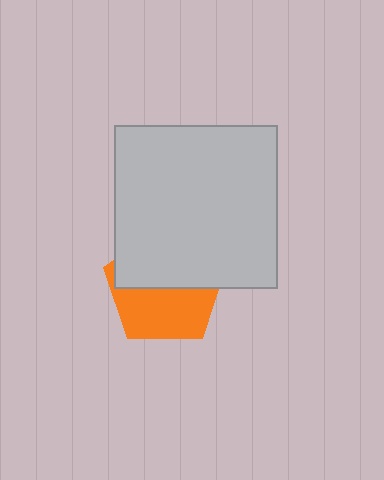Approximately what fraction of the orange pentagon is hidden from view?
Roughly 51% of the orange pentagon is hidden behind the light gray square.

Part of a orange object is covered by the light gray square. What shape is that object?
It is a pentagon.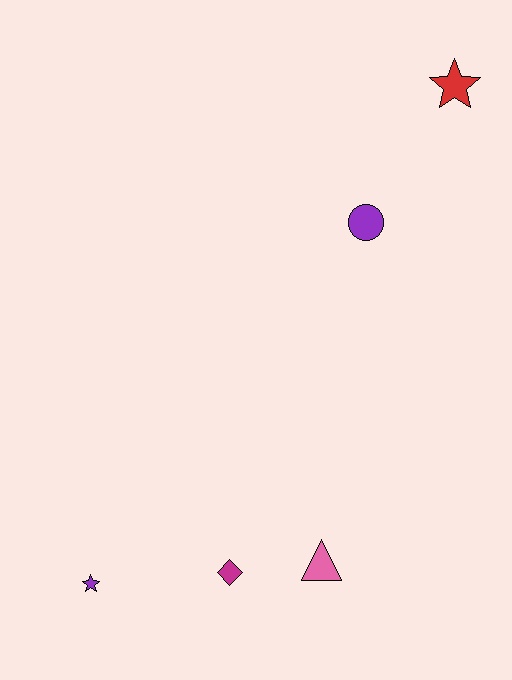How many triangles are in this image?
There is 1 triangle.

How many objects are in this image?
There are 5 objects.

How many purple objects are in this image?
There are 2 purple objects.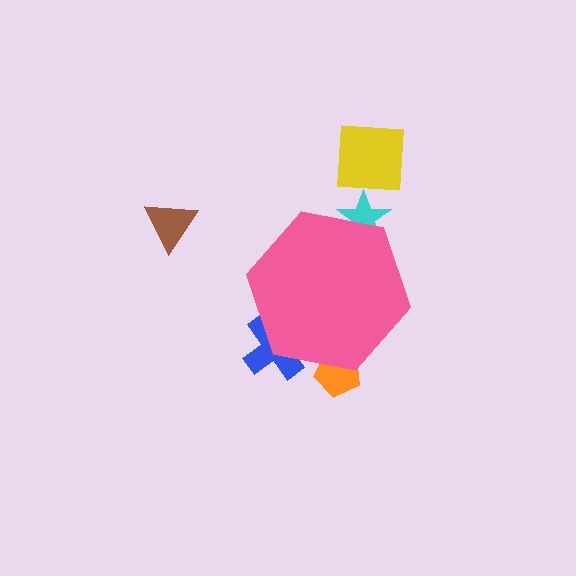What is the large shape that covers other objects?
A pink hexagon.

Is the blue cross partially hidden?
Yes, the blue cross is partially hidden behind the pink hexagon.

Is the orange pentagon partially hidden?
Yes, the orange pentagon is partially hidden behind the pink hexagon.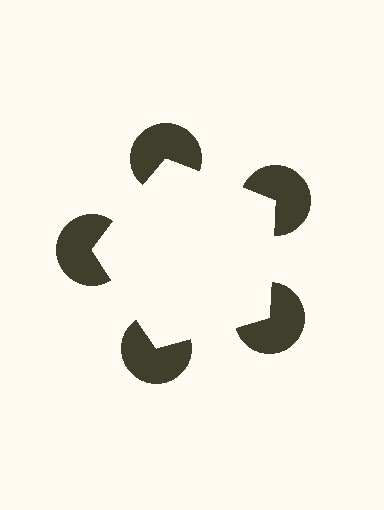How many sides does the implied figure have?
5 sides.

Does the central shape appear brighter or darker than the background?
It typically appears slightly brighter than the background, even though no actual brightness change is drawn.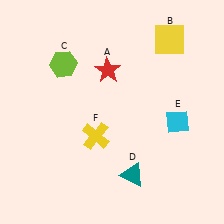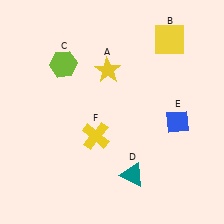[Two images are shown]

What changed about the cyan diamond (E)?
In Image 1, E is cyan. In Image 2, it changed to blue.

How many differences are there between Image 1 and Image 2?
There are 2 differences between the two images.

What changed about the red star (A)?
In Image 1, A is red. In Image 2, it changed to yellow.